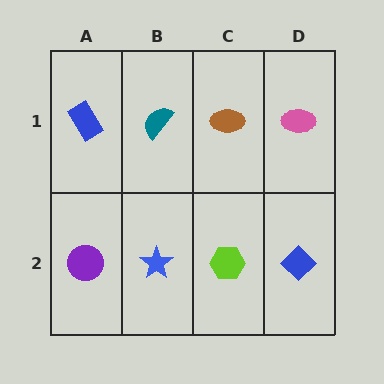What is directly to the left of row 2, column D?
A lime hexagon.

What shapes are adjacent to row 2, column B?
A teal semicircle (row 1, column B), a purple circle (row 2, column A), a lime hexagon (row 2, column C).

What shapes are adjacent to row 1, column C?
A lime hexagon (row 2, column C), a teal semicircle (row 1, column B), a pink ellipse (row 1, column D).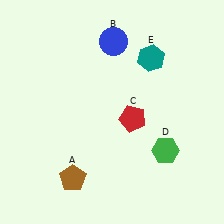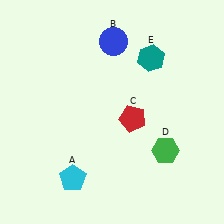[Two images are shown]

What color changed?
The pentagon (A) changed from brown in Image 1 to cyan in Image 2.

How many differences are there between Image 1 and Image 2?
There is 1 difference between the two images.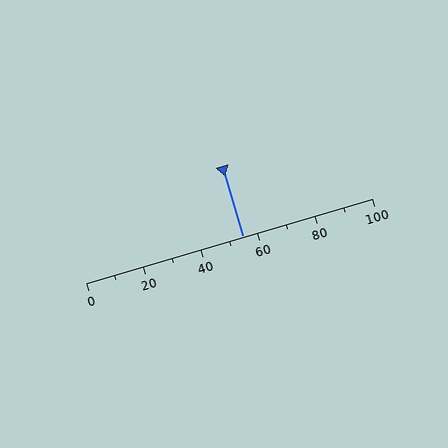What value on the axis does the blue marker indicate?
The marker indicates approximately 55.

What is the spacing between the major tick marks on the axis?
The major ticks are spaced 20 apart.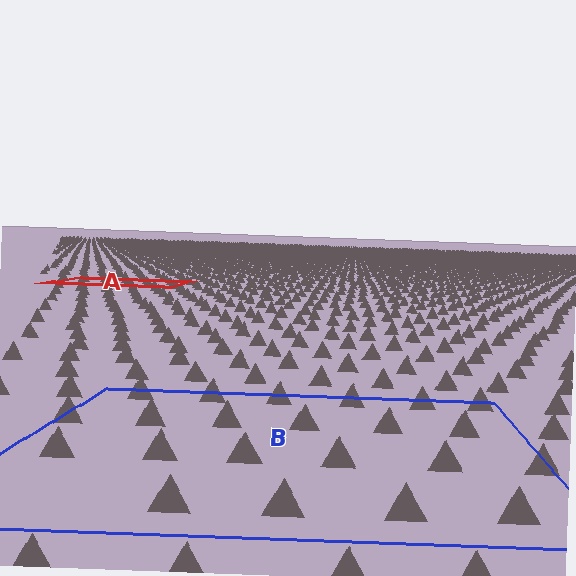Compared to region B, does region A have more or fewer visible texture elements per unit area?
Region A has more texture elements per unit area — they are packed more densely because it is farther away.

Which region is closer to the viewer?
Region B is closer. The texture elements there are larger and more spread out.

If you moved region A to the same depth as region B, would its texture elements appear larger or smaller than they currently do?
They would appear larger. At a closer depth, the same texture elements are projected at a bigger on-screen size.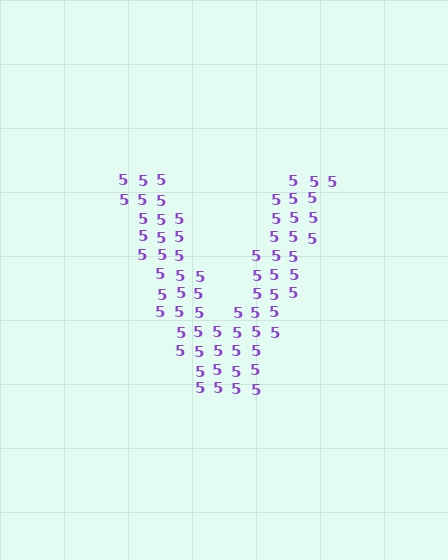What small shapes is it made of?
It is made of small digit 5's.